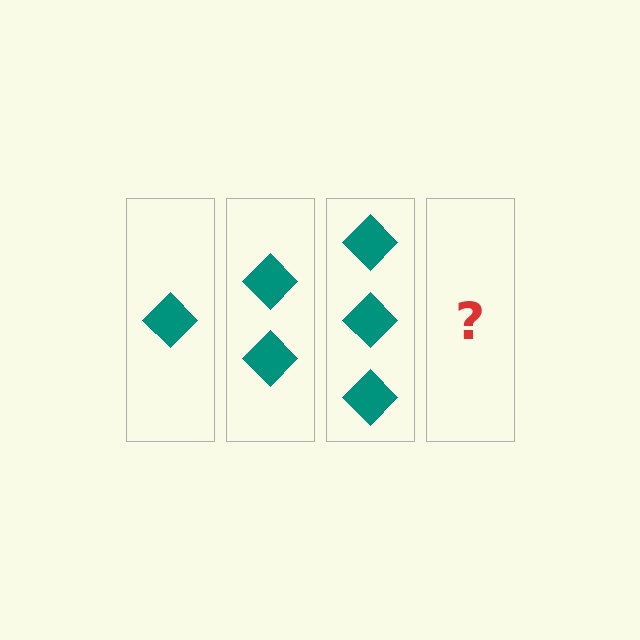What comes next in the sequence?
The next element should be 4 diamonds.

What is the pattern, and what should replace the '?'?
The pattern is that each step adds one more diamond. The '?' should be 4 diamonds.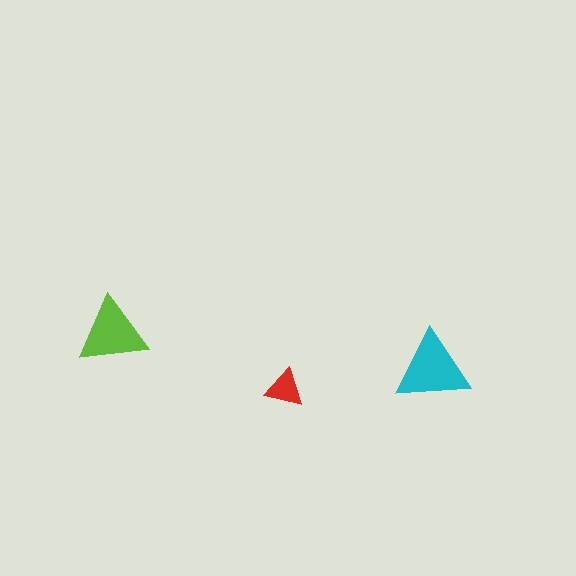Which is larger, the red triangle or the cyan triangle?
The cyan one.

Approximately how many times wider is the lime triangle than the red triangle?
About 2 times wider.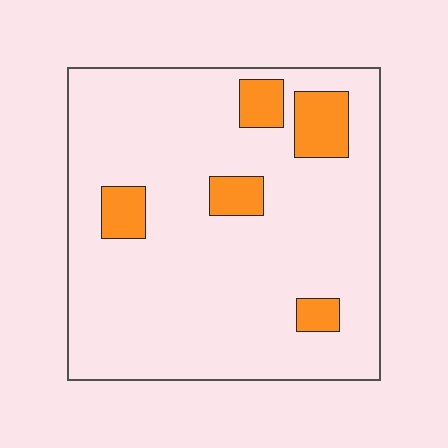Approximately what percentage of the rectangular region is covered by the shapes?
Approximately 10%.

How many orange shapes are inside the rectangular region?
5.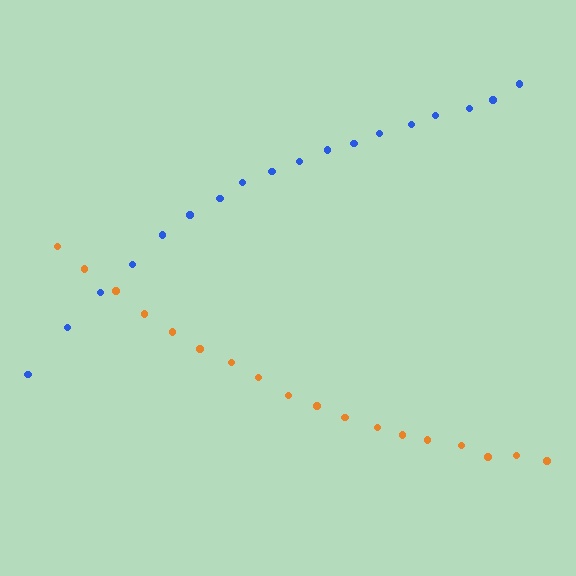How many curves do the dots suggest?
There are 2 distinct paths.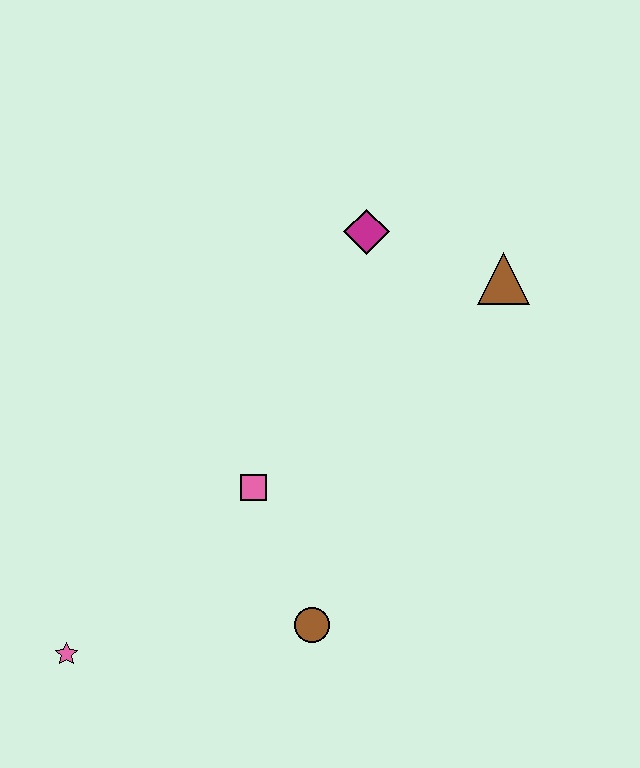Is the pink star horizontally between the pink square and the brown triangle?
No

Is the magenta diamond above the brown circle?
Yes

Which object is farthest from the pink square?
The brown triangle is farthest from the pink square.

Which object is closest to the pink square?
The brown circle is closest to the pink square.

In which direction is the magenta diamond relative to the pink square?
The magenta diamond is above the pink square.